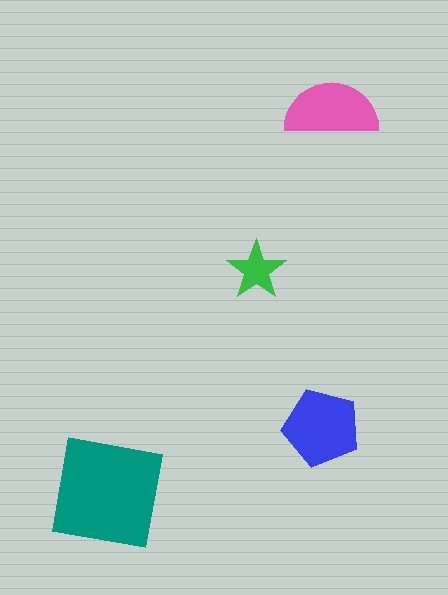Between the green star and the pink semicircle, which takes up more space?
The pink semicircle.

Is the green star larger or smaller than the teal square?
Smaller.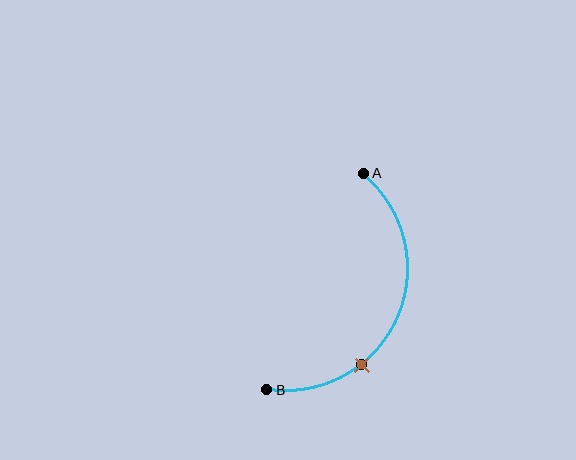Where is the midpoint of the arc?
The arc midpoint is the point on the curve farthest from the straight line joining A and B. It sits to the right of that line.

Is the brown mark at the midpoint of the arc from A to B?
No. The brown mark lies on the arc but is closer to endpoint B. The arc midpoint would be at the point on the curve equidistant along the arc from both A and B.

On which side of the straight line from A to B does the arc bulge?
The arc bulges to the right of the straight line connecting A and B.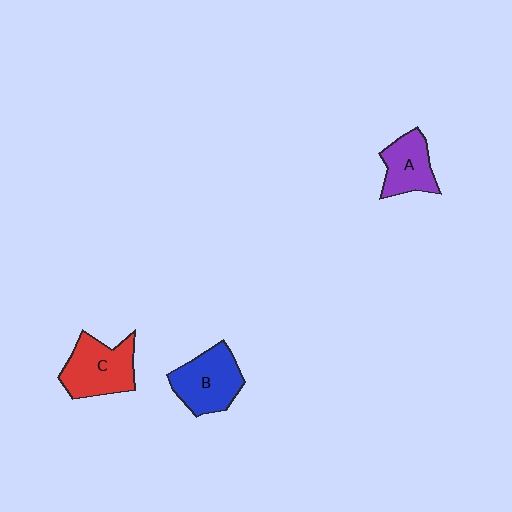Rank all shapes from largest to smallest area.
From largest to smallest: C (red), B (blue), A (purple).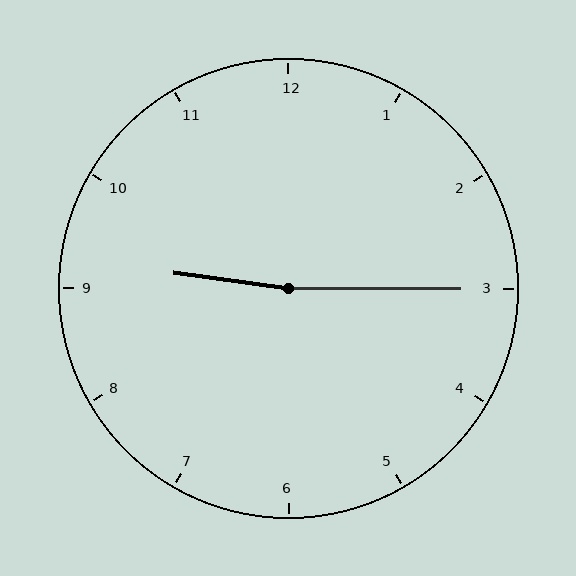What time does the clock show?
9:15.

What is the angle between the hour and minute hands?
Approximately 172 degrees.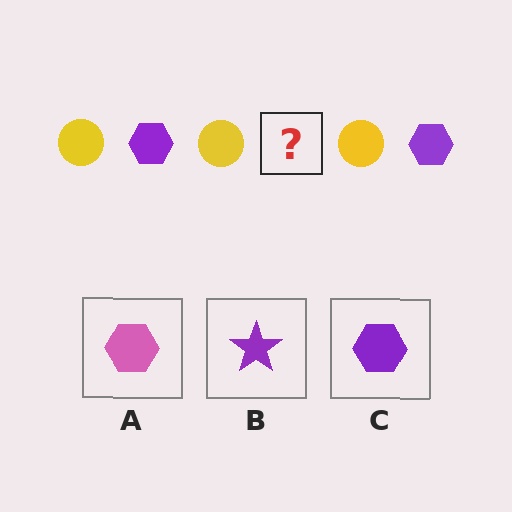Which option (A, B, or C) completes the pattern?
C.